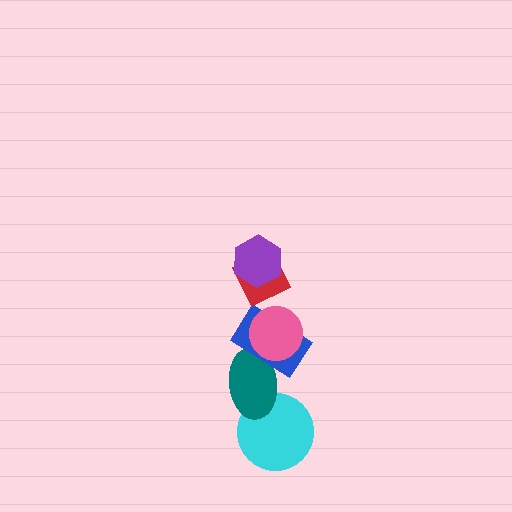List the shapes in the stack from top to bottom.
From top to bottom: the purple hexagon, the red diamond, the pink circle, the blue rectangle, the teal ellipse, the cyan circle.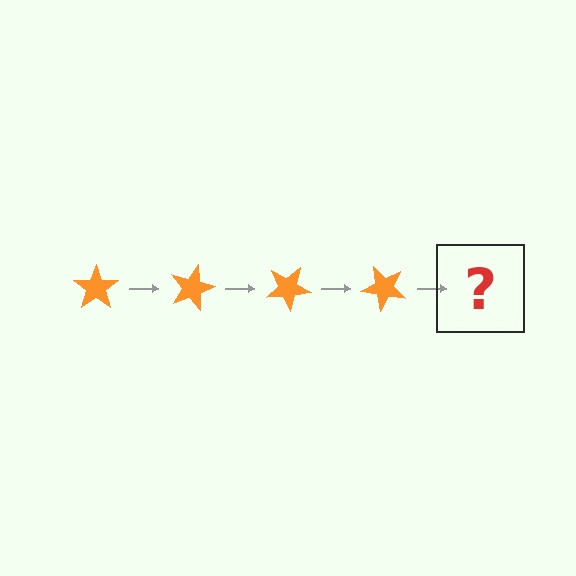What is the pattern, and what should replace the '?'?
The pattern is that the star rotates 15 degrees each step. The '?' should be an orange star rotated 60 degrees.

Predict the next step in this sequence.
The next step is an orange star rotated 60 degrees.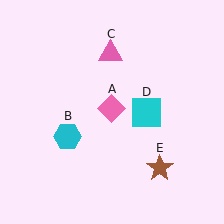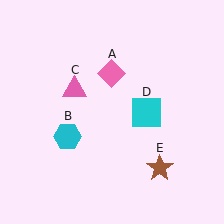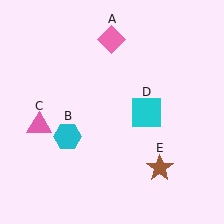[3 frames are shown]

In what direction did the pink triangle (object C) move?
The pink triangle (object C) moved down and to the left.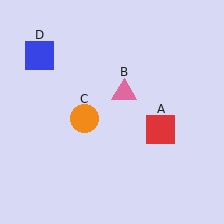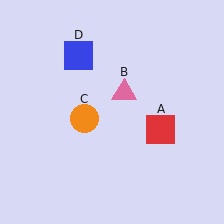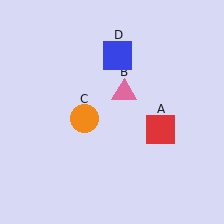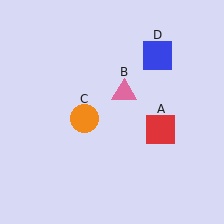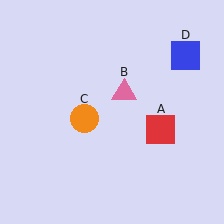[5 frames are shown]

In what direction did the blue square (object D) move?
The blue square (object D) moved right.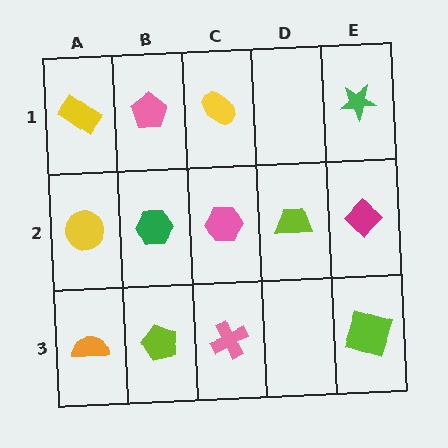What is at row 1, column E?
A green star.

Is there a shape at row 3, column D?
No, that cell is empty.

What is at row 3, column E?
A lime square.